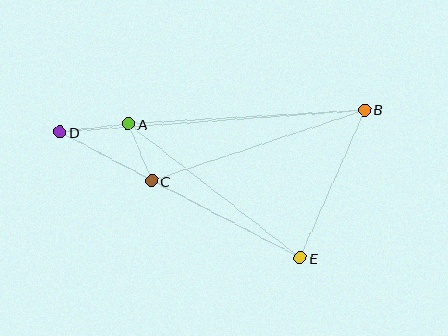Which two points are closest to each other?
Points A and C are closest to each other.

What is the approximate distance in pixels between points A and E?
The distance between A and E is approximately 218 pixels.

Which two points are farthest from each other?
Points B and D are farthest from each other.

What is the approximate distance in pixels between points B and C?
The distance between B and C is approximately 224 pixels.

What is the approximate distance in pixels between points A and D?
The distance between A and D is approximately 69 pixels.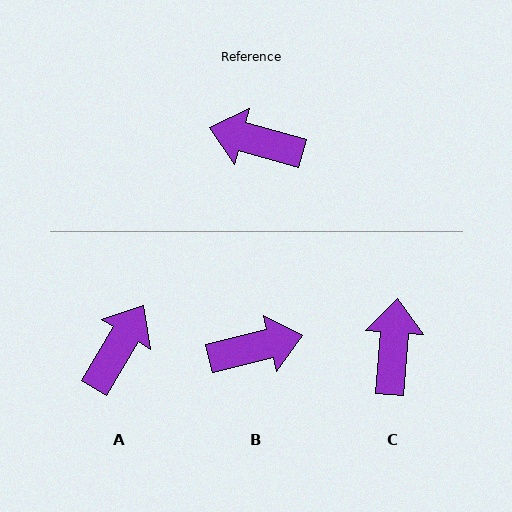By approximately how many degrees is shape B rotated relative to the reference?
Approximately 151 degrees clockwise.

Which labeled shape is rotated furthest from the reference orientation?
B, about 151 degrees away.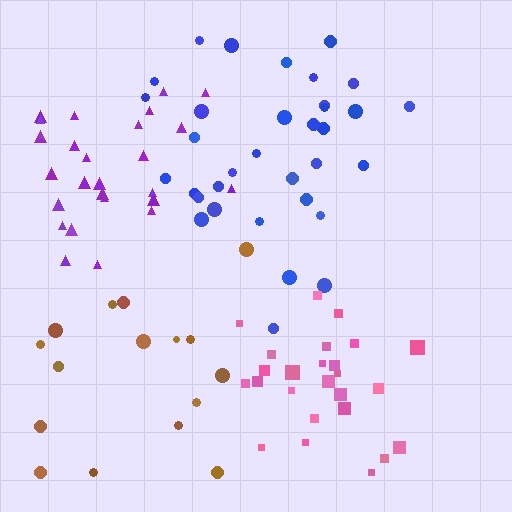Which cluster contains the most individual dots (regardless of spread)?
Blue (34).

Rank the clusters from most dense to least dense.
purple, pink, blue, brown.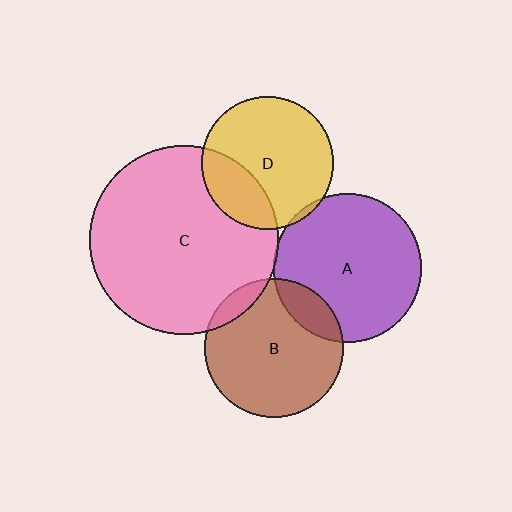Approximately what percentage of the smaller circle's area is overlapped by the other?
Approximately 25%.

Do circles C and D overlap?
Yes.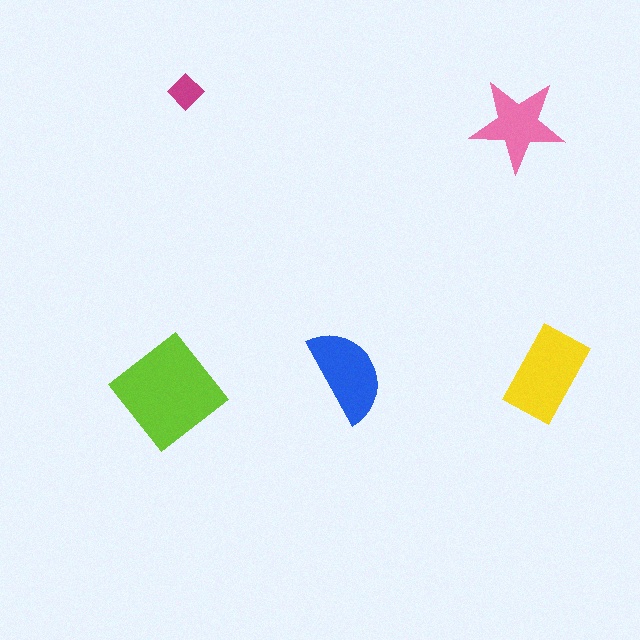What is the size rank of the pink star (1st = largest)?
4th.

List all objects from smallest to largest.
The magenta diamond, the pink star, the blue semicircle, the yellow rectangle, the lime diamond.